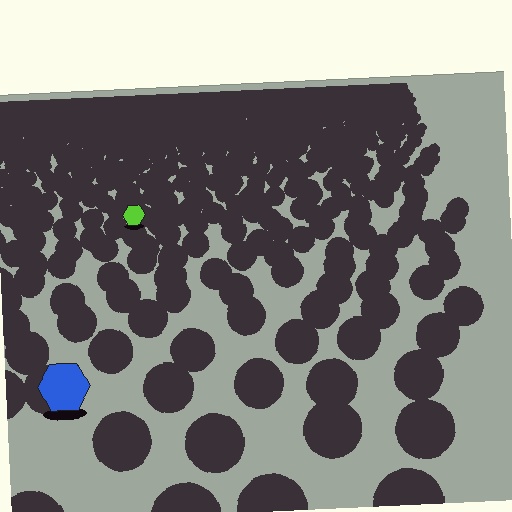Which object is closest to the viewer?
The blue hexagon is closest. The texture marks near it are larger and more spread out.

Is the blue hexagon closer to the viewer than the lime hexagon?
Yes. The blue hexagon is closer — you can tell from the texture gradient: the ground texture is coarser near it.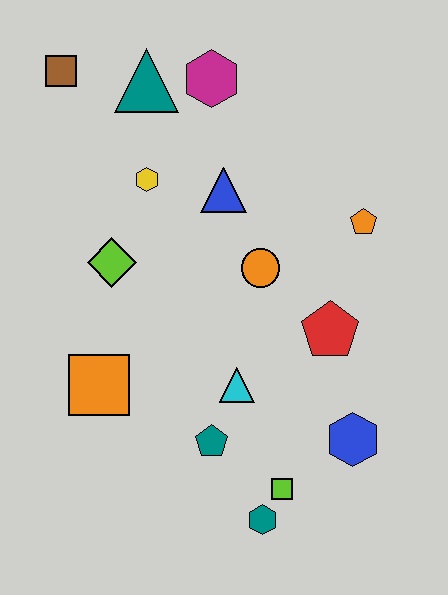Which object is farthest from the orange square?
The magenta hexagon is farthest from the orange square.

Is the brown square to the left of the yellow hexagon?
Yes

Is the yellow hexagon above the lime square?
Yes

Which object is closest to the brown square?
The teal triangle is closest to the brown square.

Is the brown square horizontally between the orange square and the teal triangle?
No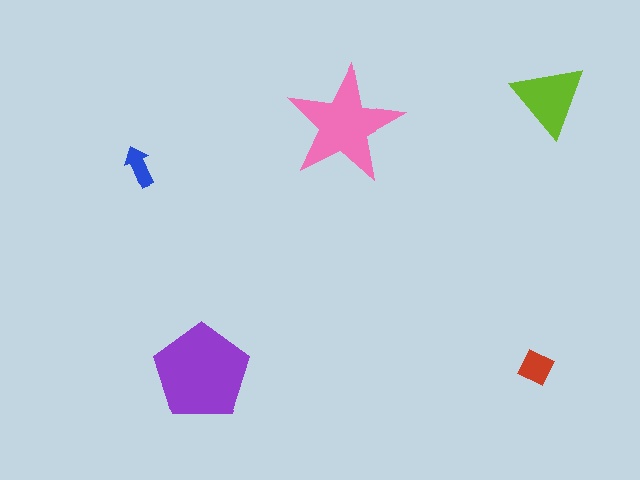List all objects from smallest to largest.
The blue arrow, the red diamond, the lime triangle, the pink star, the purple pentagon.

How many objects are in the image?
There are 5 objects in the image.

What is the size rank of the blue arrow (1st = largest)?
5th.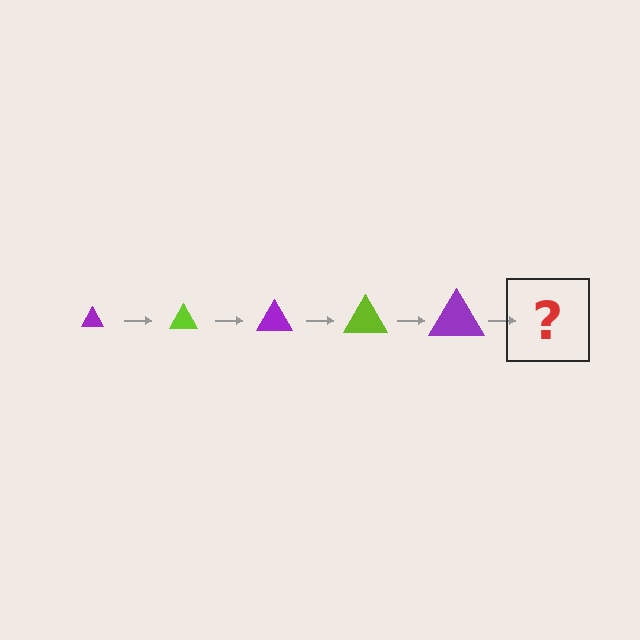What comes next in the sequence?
The next element should be a lime triangle, larger than the previous one.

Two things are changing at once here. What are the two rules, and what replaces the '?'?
The two rules are that the triangle grows larger each step and the color cycles through purple and lime. The '?' should be a lime triangle, larger than the previous one.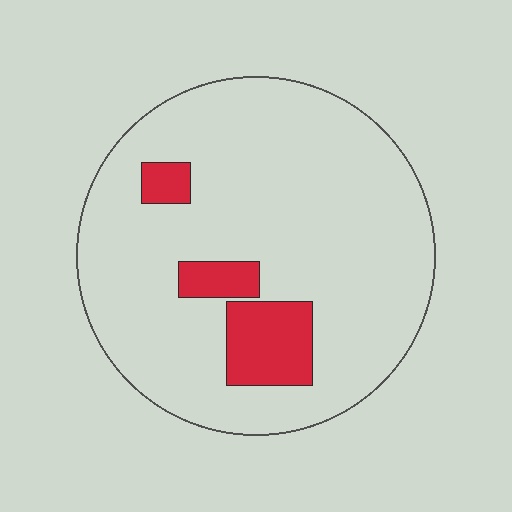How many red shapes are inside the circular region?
3.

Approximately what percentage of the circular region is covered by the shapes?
Approximately 10%.